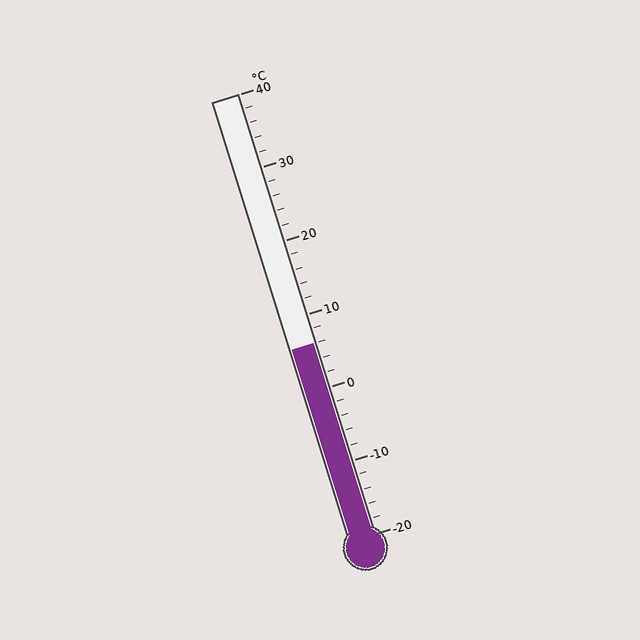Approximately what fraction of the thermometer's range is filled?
The thermometer is filled to approximately 45% of its range.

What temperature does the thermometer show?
The thermometer shows approximately 6°C.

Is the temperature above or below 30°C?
The temperature is below 30°C.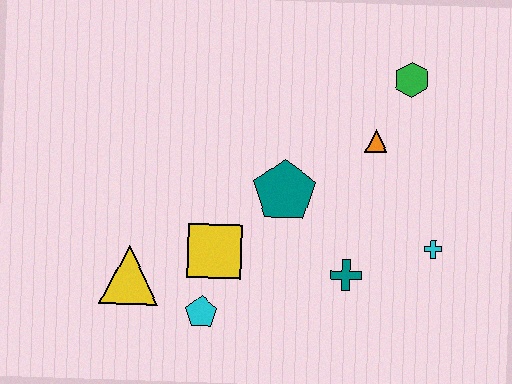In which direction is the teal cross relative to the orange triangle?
The teal cross is below the orange triangle.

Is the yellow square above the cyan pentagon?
Yes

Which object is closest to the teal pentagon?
The yellow square is closest to the teal pentagon.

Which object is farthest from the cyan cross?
The yellow triangle is farthest from the cyan cross.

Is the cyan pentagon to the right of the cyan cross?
No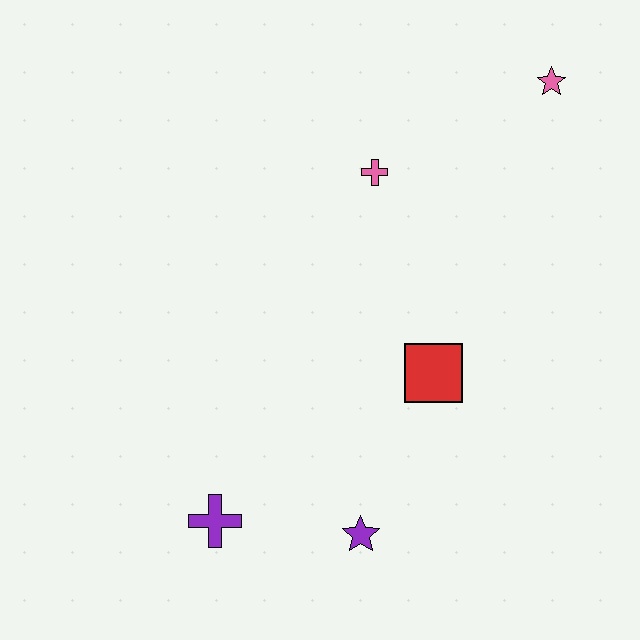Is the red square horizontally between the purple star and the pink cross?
No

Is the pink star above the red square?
Yes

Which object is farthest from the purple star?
The pink star is farthest from the purple star.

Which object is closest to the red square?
The purple star is closest to the red square.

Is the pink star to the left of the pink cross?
No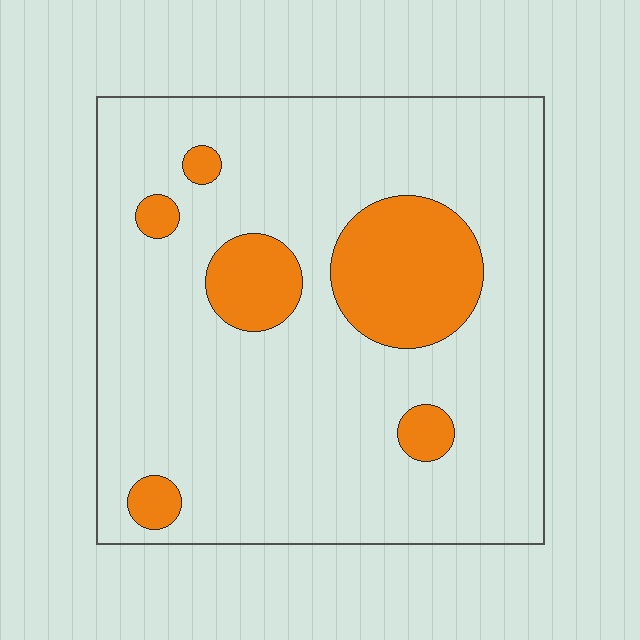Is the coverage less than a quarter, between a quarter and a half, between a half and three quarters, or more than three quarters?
Less than a quarter.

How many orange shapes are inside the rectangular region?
6.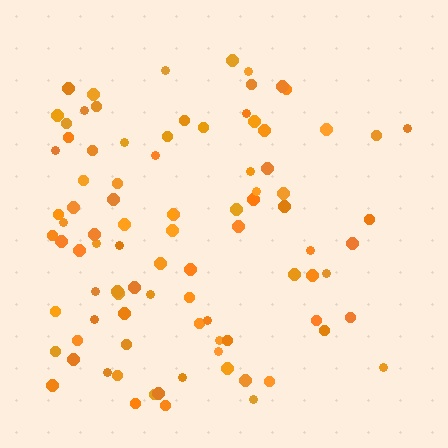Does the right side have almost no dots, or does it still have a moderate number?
Still a moderate number, just noticeably fewer than the left.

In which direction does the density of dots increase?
From right to left, with the left side densest.